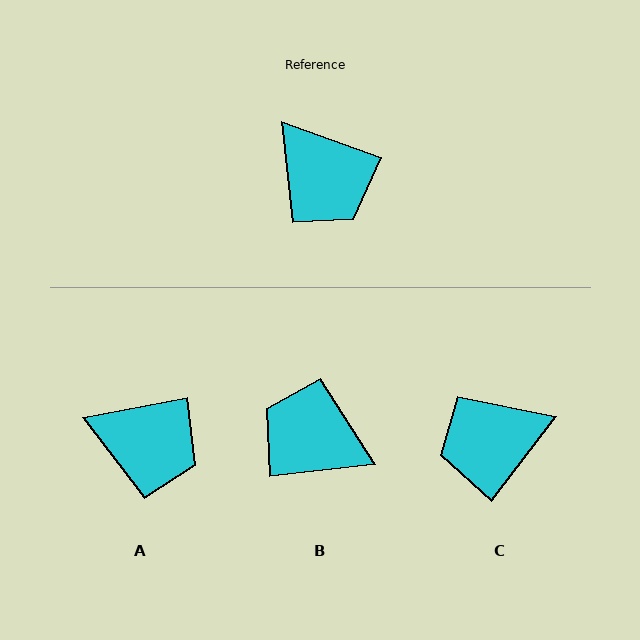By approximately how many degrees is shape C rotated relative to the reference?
Approximately 108 degrees clockwise.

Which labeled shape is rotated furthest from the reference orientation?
B, about 154 degrees away.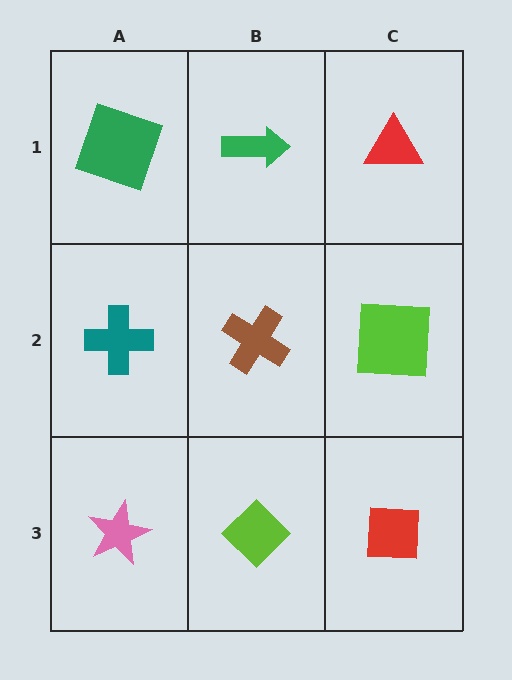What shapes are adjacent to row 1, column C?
A lime square (row 2, column C), a green arrow (row 1, column B).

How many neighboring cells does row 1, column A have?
2.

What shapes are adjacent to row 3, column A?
A teal cross (row 2, column A), a lime diamond (row 3, column B).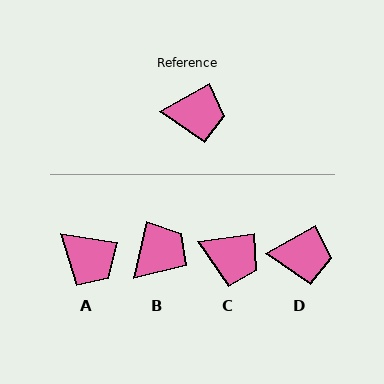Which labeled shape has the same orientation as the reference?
D.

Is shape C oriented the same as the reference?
No, it is off by about 21 degrees.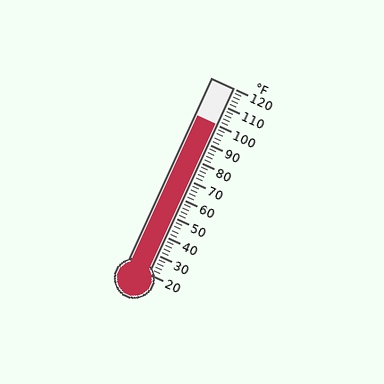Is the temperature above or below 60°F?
The temperature is above 60°F.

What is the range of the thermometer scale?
The thermometer scale ranges from 20°F to 120°F.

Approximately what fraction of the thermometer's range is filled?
The thermometer is filled to approximately 80% of its range.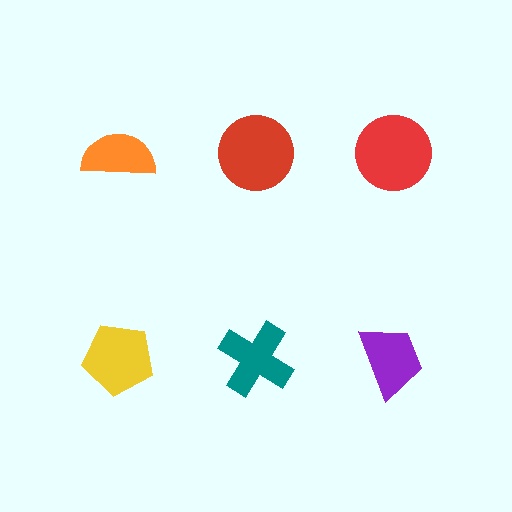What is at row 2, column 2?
A teal cross.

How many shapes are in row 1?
3 shapes.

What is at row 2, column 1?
A yellow pentagon.